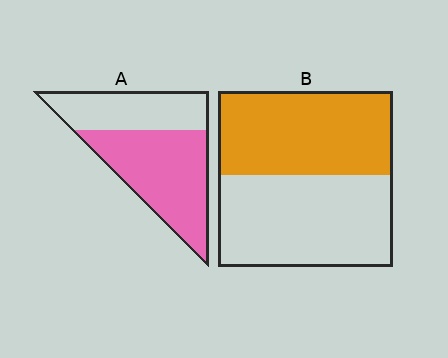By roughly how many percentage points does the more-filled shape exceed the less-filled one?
By roughly 15 percentage points (A over B).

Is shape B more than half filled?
Roughly half.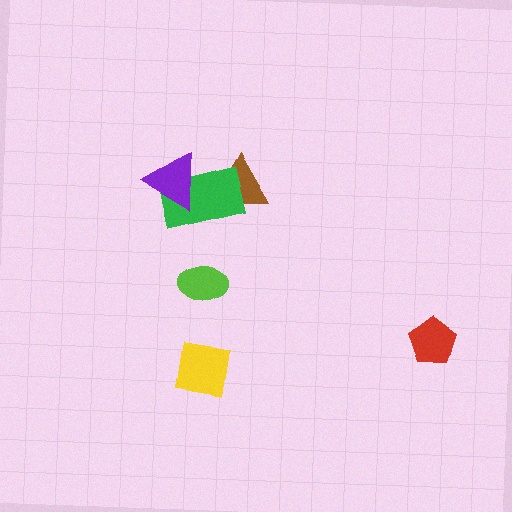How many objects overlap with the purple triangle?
1 object overlaps with the purple triangle.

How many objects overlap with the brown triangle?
1 object overlaps with the brown triangle.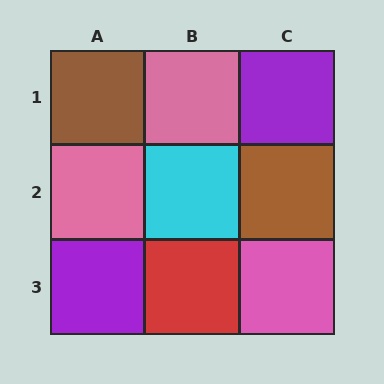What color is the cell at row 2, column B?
Cyan.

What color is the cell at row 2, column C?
Brown.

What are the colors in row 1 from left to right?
Brown, pink, purple.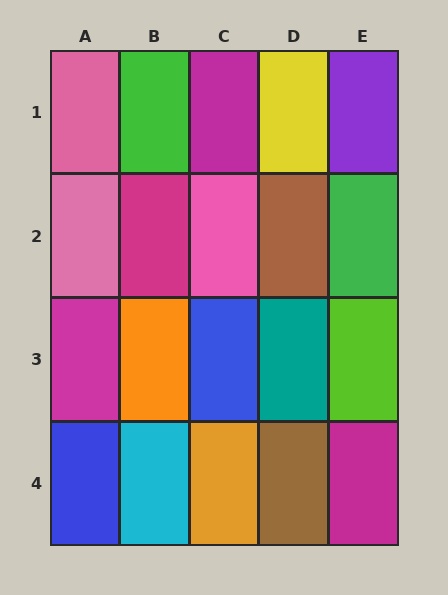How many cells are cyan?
1 cell is cyan.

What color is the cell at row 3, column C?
Blue.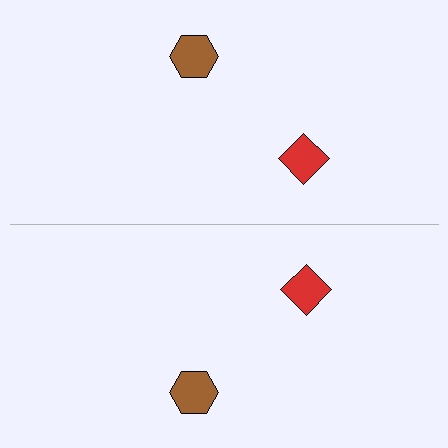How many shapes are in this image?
There are 4 shapes in this image.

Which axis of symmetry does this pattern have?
The pattern has a horizontal axis of symmetry running through the center of the image.